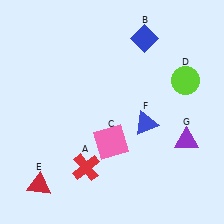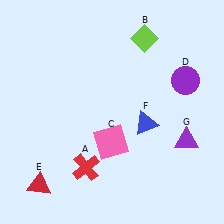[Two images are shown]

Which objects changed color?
B changed from blue to lime. D changed from lime to purple.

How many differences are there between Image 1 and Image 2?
There are 2 differences between the two images.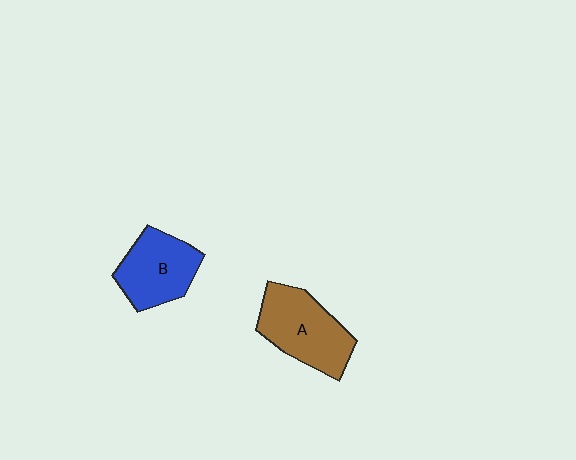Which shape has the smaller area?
Shape B (blue).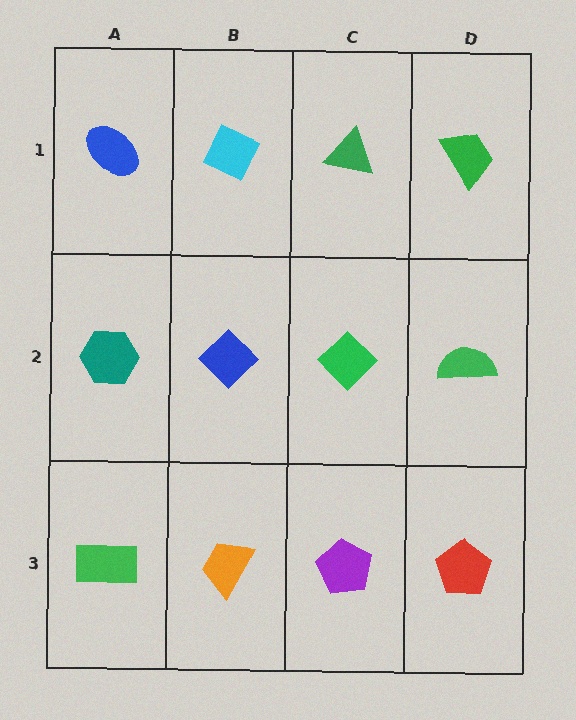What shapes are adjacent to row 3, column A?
A teal hexagon (row 2, column A), an orange trapezoid (row 3, column B).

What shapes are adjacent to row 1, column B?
A blue diamond (row 2, column B), a blue ellipse (row 1, column A), a green triangle (row 1, column C).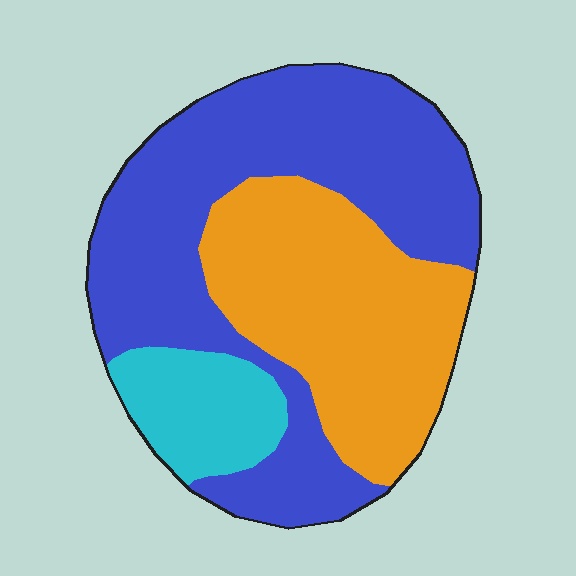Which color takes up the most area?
Blue, at roughly 50%.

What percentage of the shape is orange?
Orange takes up about three eighths (3/8) of the shape.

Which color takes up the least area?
Cyan, at roughly 10%.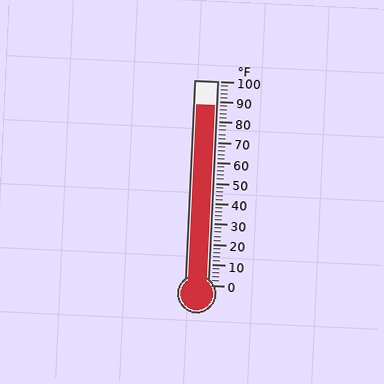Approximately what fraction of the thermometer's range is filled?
The thermometer is filled to approximately 90% of its range.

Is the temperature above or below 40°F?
The temperature is above 40°F.